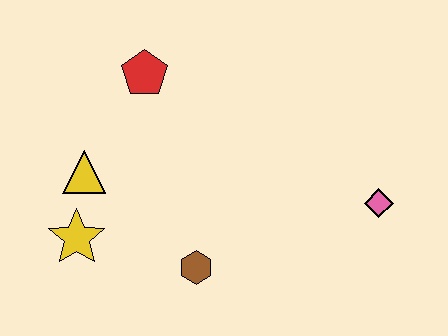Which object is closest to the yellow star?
The yellow triangle is closest to the yellow star.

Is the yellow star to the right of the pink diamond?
No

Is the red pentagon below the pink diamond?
No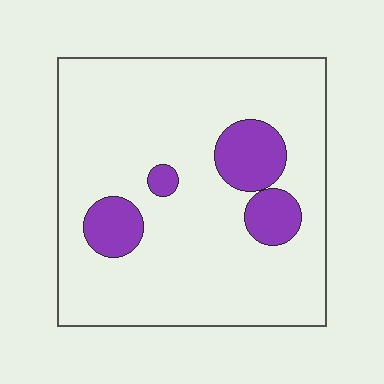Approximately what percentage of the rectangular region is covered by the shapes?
Approximately 15%.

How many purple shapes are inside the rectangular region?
4.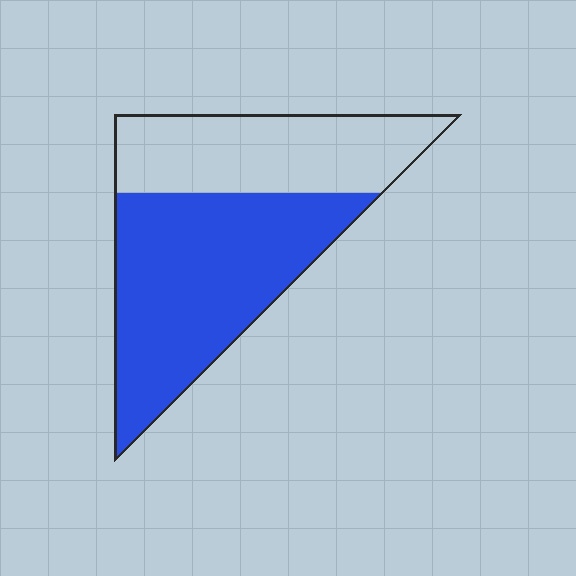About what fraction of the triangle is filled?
About three fifths (3/5).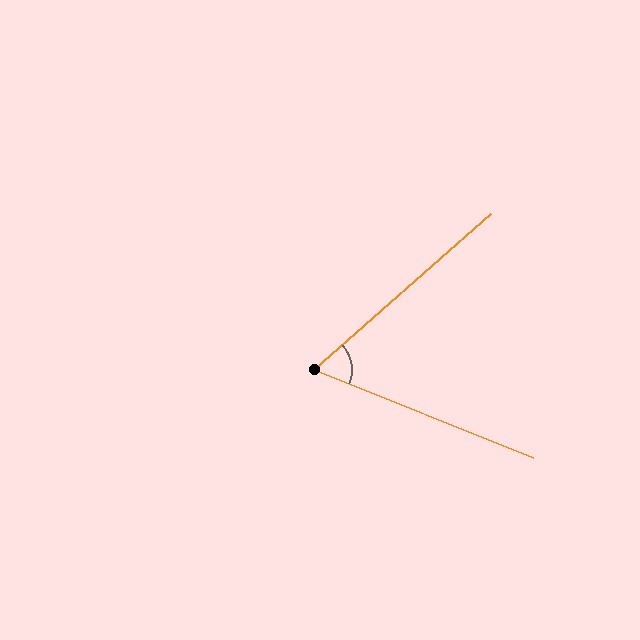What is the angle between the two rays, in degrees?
Approximately 63 degrees.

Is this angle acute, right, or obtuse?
It is acute.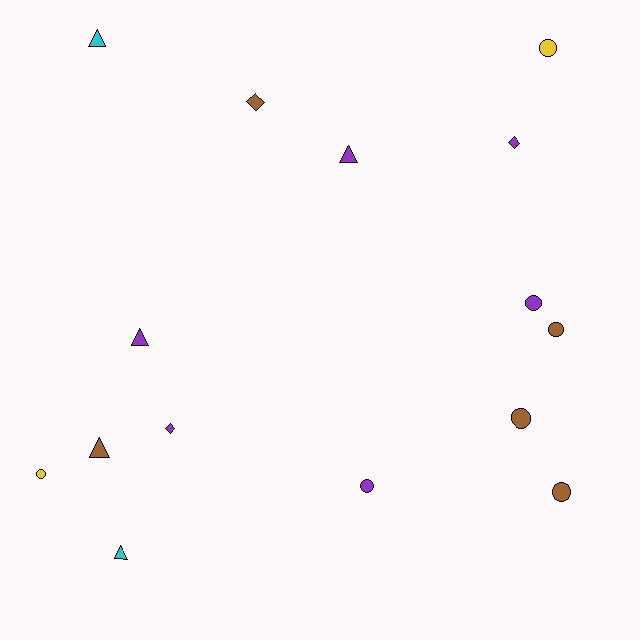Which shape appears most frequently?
Circle, with 7 objects.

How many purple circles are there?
There are 2 purple circles.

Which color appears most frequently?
Purple, with 6 objects.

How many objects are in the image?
There are 15 objects.